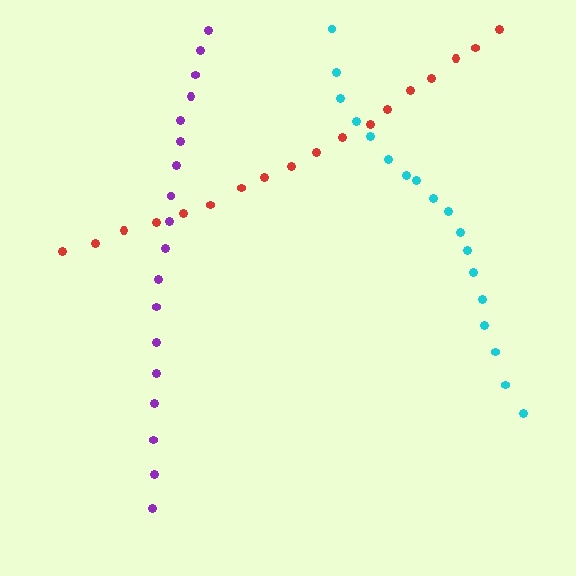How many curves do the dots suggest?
There are 3 distinct paths.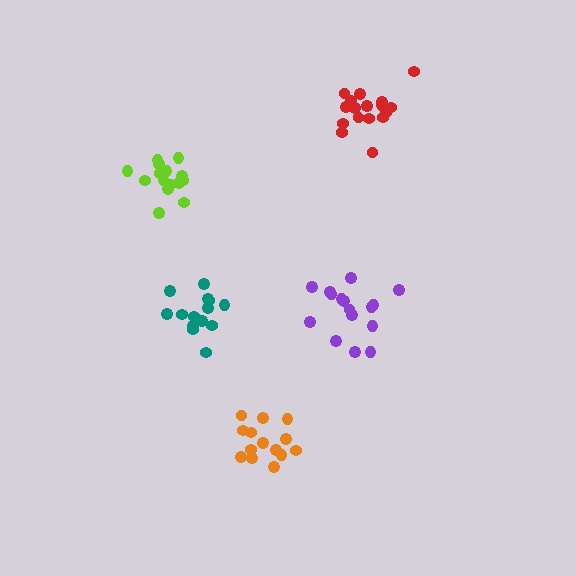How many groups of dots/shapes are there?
There are 5 groups.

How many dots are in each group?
Group 1: 15 dots, Group 2: 16 dots, Group 3: 14 dots, Group 4: 14 dots, Group 5: 17 dots (76 total).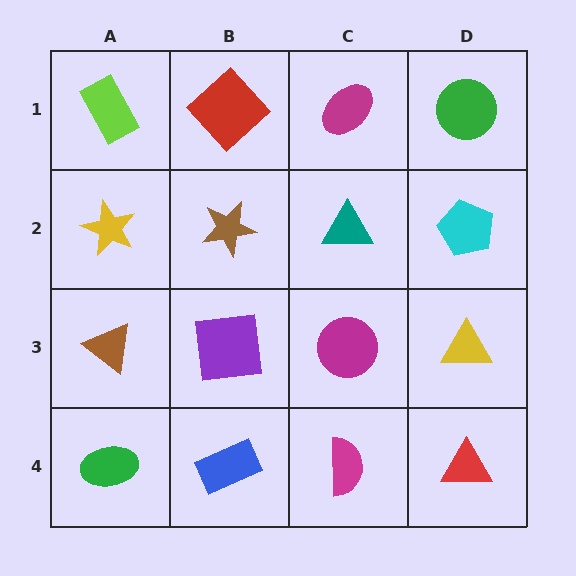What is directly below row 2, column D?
A yellow triangle.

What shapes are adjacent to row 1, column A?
A yellow star (row 2, column A), a red diamond (row 1, column B).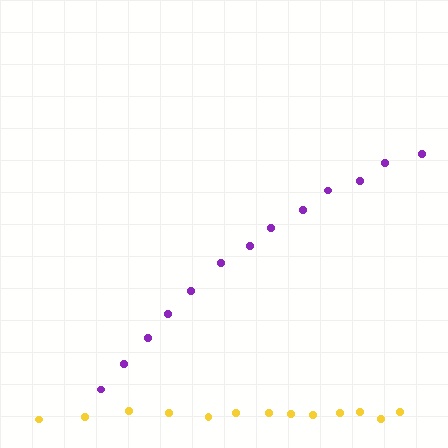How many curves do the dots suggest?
There are 2 distinct paths.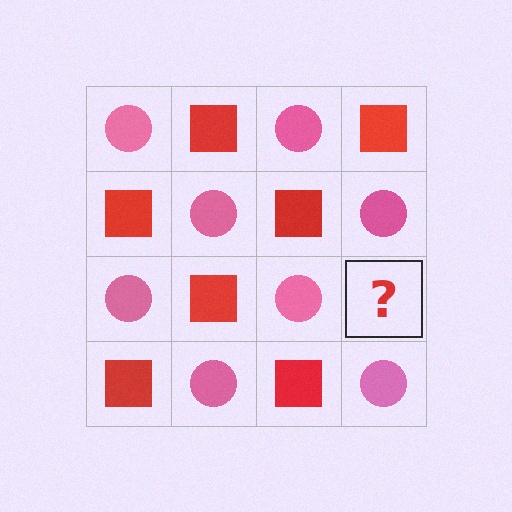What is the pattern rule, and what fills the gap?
The rule is that it alternates pink circle and red square in a checkerboard pattern. The gap should be filled with a red square.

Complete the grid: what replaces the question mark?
The question mark should be replaced with a red square.